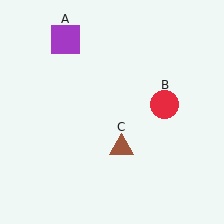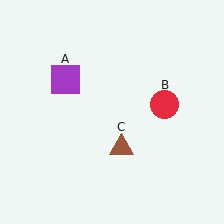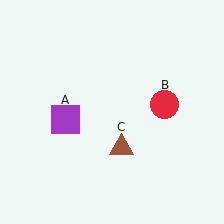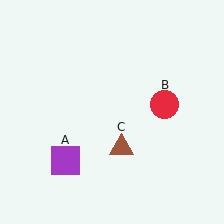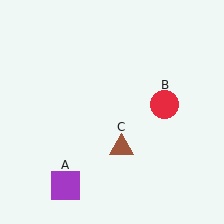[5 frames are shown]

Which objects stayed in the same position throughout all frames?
Red circle (object B) and brown triangle (object C) remained stationary.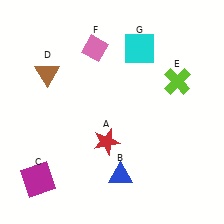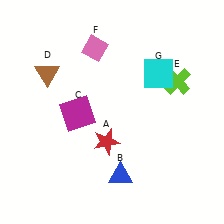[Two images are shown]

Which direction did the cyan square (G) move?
The cyan square (G) moved down.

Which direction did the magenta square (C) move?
The magenta square (C) moved up.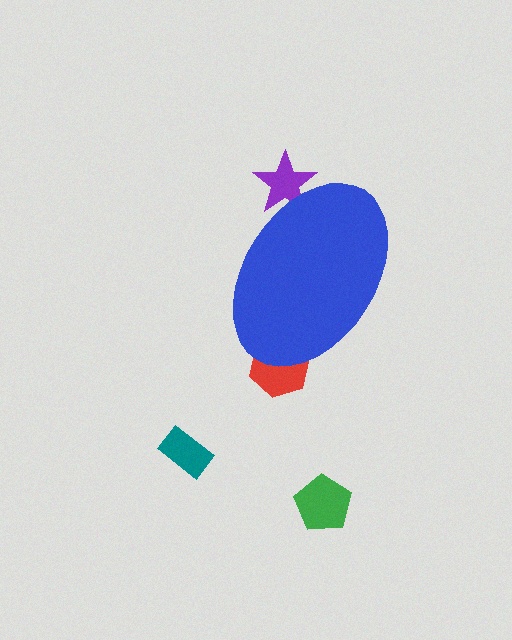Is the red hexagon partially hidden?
Yes, the red hexagon is partially hidden behind the blue ellipse.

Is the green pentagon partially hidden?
No, the green pentagon is fully visible.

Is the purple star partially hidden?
Yes, the purple star is partially hidden behind the blue ellipse.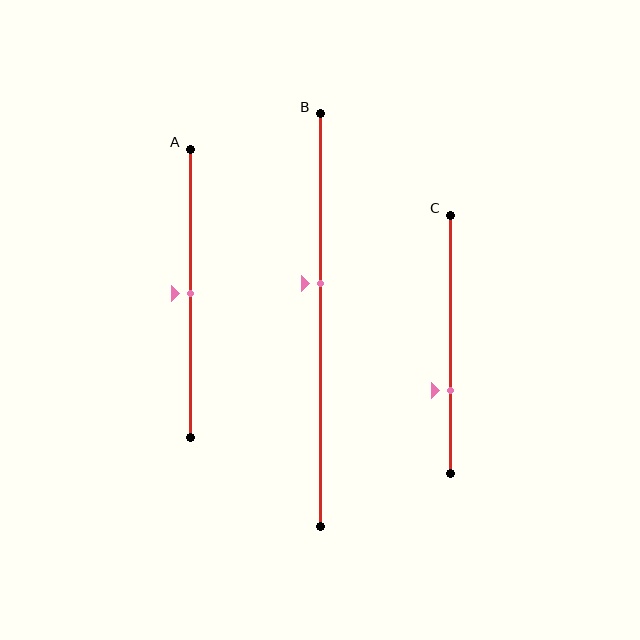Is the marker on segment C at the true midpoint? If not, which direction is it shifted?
No, the marker on segment C is shifted downward by about 18% of the segment length.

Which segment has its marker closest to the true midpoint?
Segment A has its marker closest to the true midpoint.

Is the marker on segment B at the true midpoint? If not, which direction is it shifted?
No, the marker on segment B is shifted upward by about 9% of the segment length.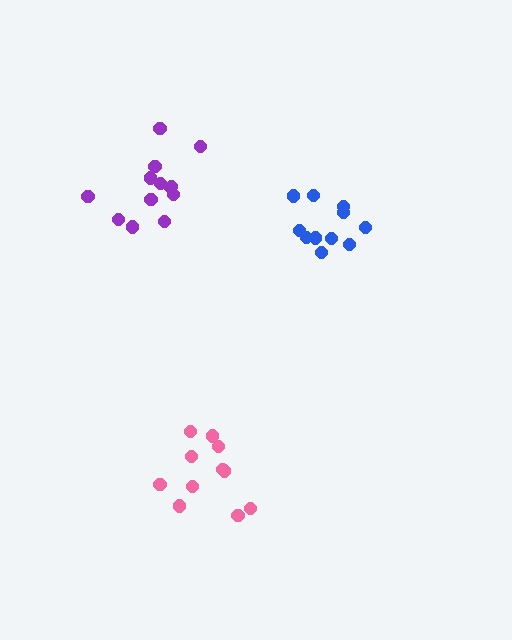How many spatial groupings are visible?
There are 3 spatial groupings.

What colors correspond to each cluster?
The clusters are colored: pink, blue, purple.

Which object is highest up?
The purple cluster is topmost.